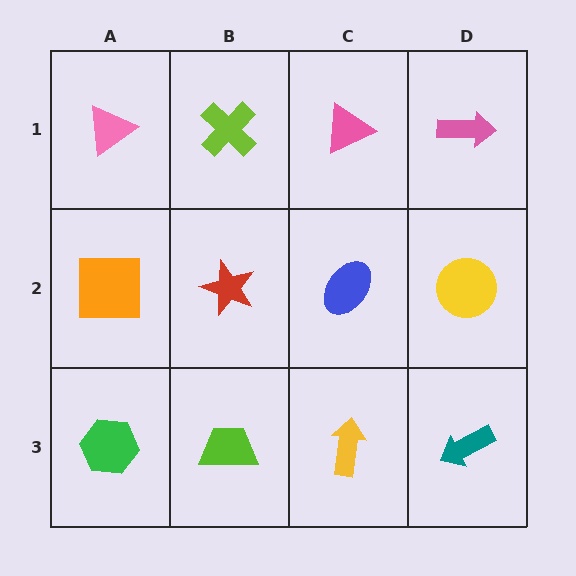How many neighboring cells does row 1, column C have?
3.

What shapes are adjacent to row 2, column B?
A lime cross (row 1, column B), a lime trapezoid (row 3, column B), an orange square (row 2, column A), a blue ellipse (row 2, column C).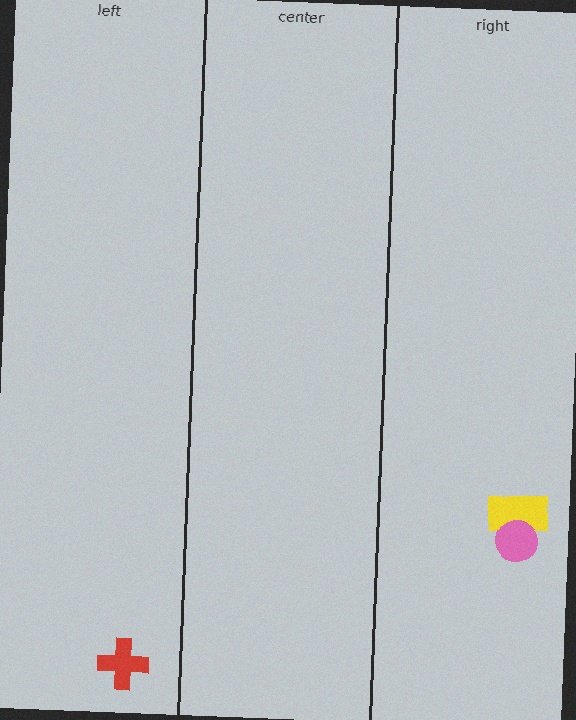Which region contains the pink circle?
The right region.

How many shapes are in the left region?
1.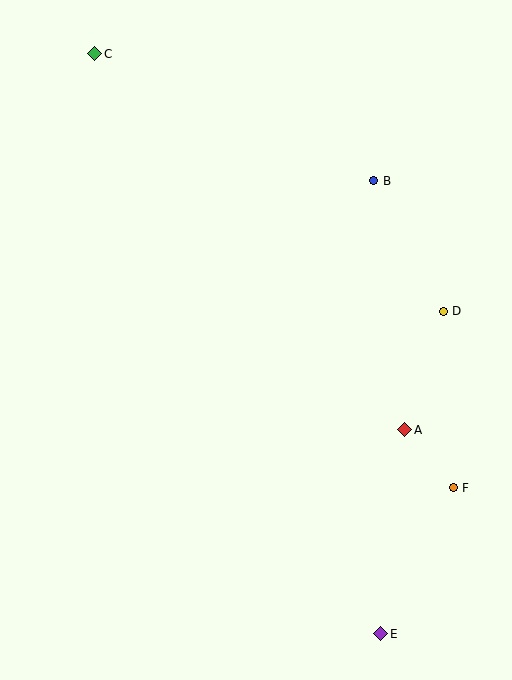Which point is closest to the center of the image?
Point A at (405, 430) is closest to the center.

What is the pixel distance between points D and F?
The distance between D and F is 177 pixels.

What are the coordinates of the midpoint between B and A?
The midpoint between B and A is at (389, 305).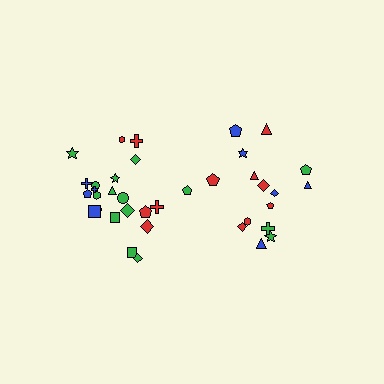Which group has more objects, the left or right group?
The left group.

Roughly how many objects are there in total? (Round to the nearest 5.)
Roughly 35 objects in total.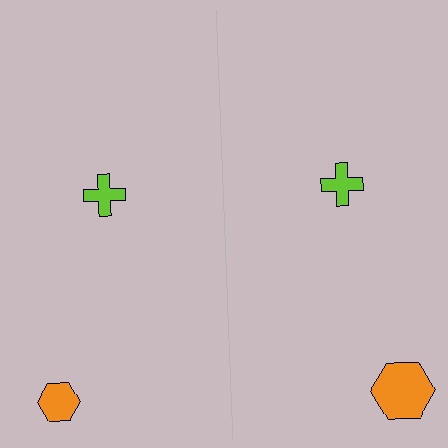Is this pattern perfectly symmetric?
No, the pattern is not perfectly symmetric. The orange hexagon on the right side has a different size than its mirror counterpart.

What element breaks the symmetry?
The orange hexagon on the right side has a different size than its mirror counterpart.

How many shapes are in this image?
There are 4 shapes in this image.